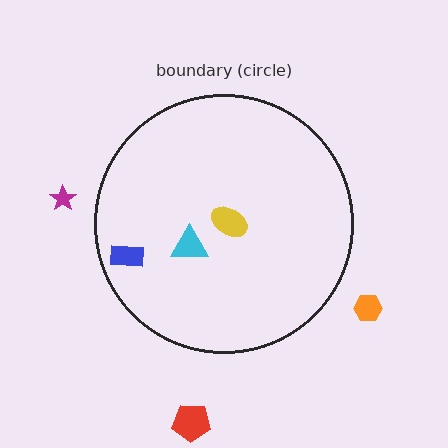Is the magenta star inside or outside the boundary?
Outside.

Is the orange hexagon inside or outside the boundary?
Outside.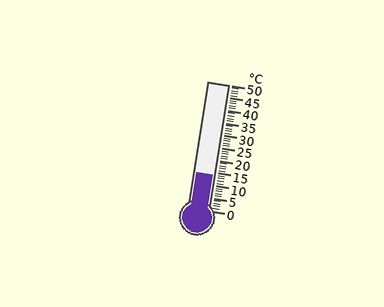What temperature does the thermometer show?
The thermometer shows approximately 14°C.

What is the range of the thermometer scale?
The thermometer scale ranges from 0°C to 50°C.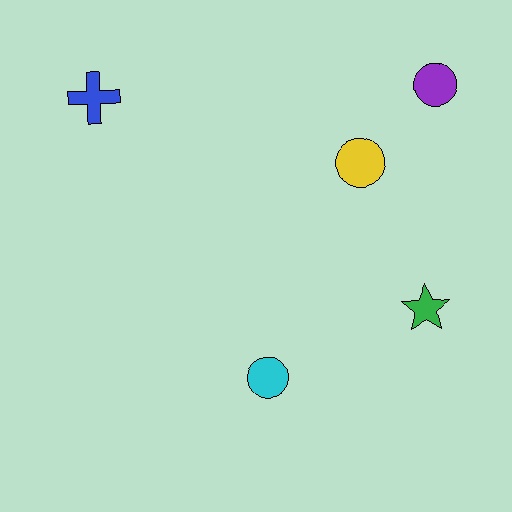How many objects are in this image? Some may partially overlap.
There are 5 objects.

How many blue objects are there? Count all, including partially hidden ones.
There is 1 blue object.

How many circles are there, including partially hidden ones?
There are 3 circles.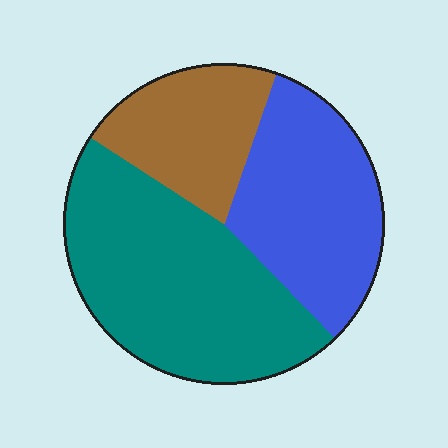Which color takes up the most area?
Teal, at roughly 45%.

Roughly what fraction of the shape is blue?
Blue takes up about one third (1/3) of the shape.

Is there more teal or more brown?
Teal.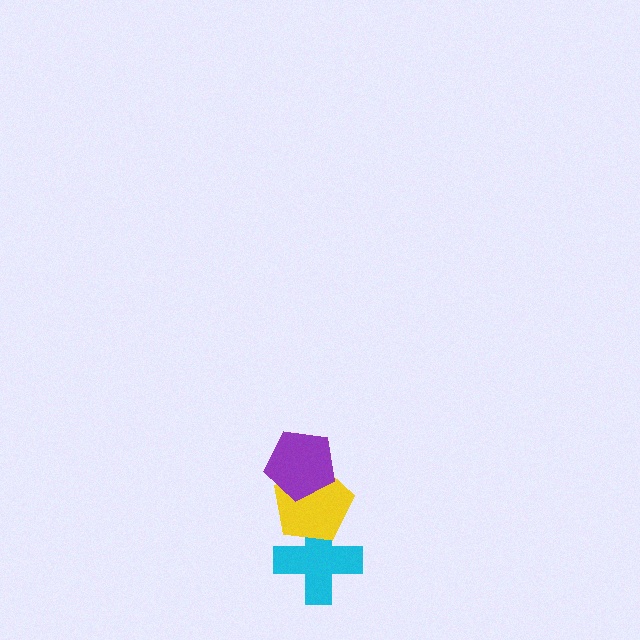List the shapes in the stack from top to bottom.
From top to bottom: the purple pentagon, the yellow pentagon, the cyan cross.